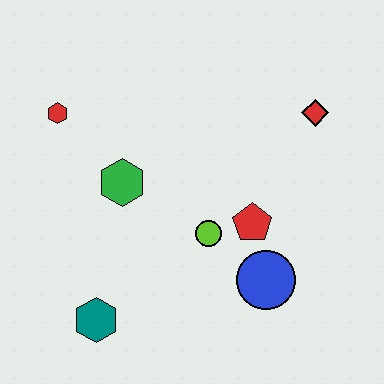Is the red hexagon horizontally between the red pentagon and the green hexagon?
No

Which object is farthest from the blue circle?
The red hexagon is farthest from the blue circle.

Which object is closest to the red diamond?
The red pentagon is closest to the red diamond.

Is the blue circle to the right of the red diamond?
No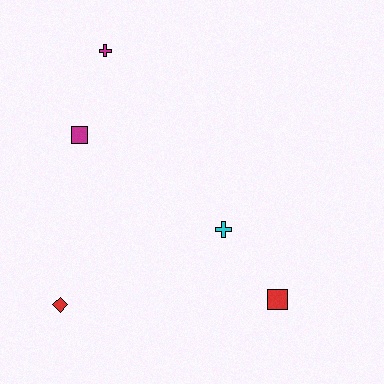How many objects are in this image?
There are 5 objects.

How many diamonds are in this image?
There is 1 diamond.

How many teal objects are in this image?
There are no teal objects.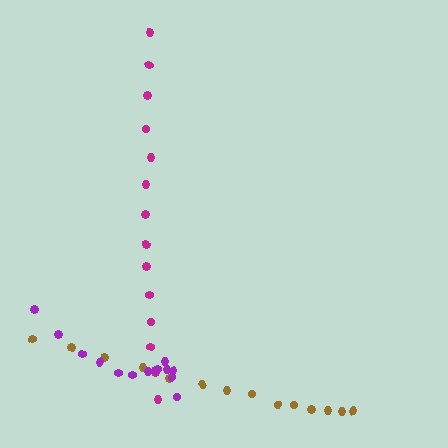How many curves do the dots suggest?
There are 3 distinct paths.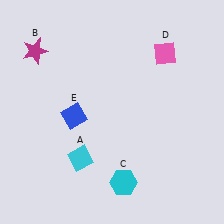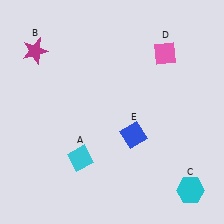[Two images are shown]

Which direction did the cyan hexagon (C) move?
The cyan hexagon (C) moved right.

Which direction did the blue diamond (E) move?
The blue diamond (E) moved right.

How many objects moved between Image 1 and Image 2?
2 objects moved between the two images.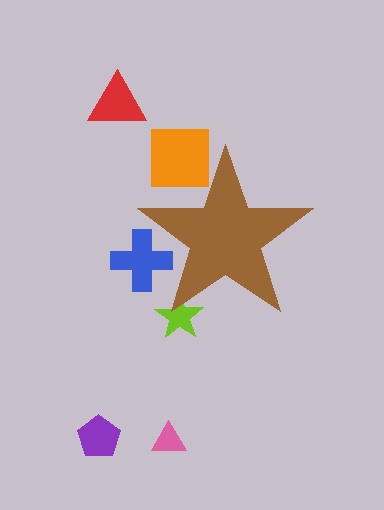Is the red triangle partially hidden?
No, the red triangle is fully visible.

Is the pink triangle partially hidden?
No, the pink triangle is fully visible.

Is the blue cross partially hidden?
Yes, the blue cross is partially hidden behind the brown star.